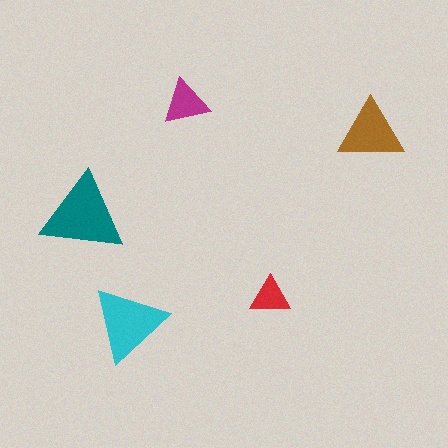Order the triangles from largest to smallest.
the teal one, the cyan one, the brown one, the magenta one, the red one.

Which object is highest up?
The magenta triangle is topmost.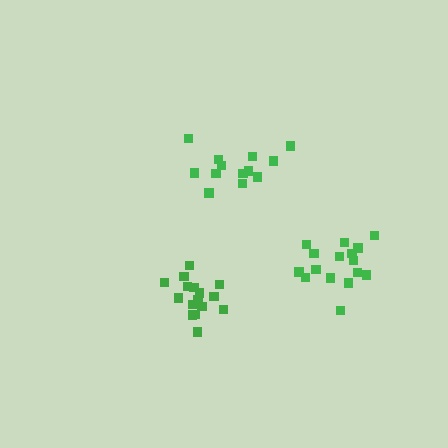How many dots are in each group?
Group 1: 18 dots, Group 2: 13 dots, Group 3: 16 dots (47 total).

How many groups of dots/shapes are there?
There are 3 groups.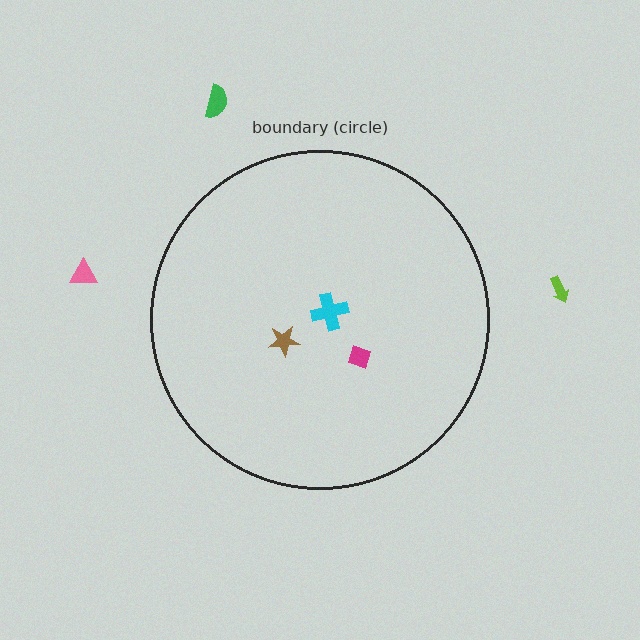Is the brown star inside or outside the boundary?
Inside.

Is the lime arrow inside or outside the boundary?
Outside.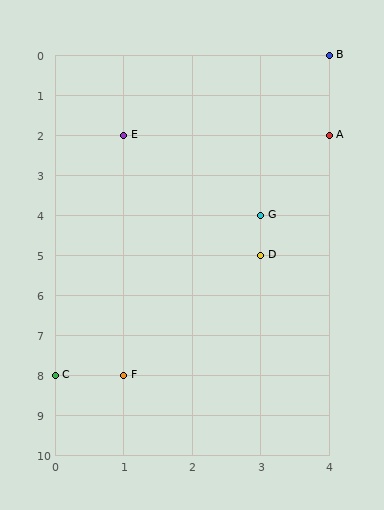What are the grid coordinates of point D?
Point D is at grid coordinates (3, 5).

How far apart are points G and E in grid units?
Points G and E are 2 columns and 2 rows apart (about 2.8 grid units diagonally).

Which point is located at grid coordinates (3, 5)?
Point D is at (3, 5).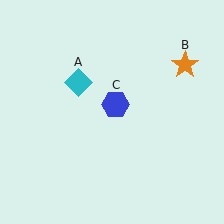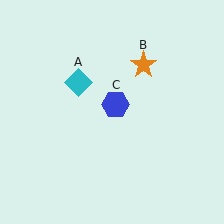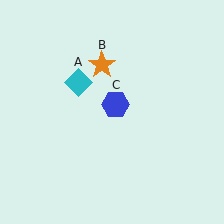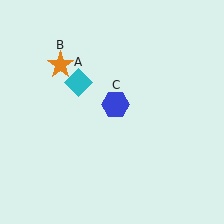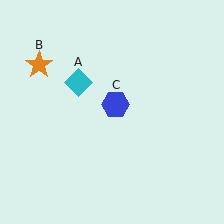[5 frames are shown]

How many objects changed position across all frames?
1 object changed position: orange star (object B).